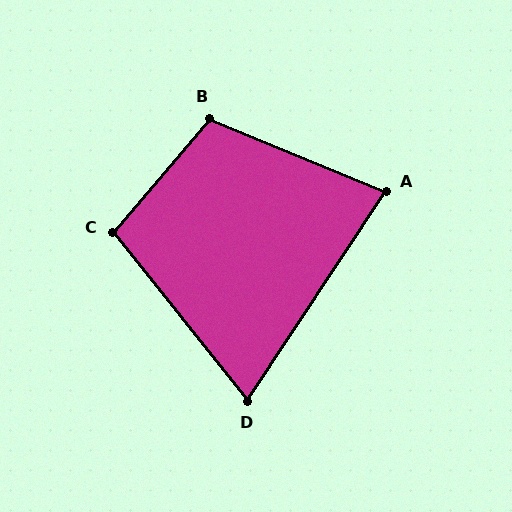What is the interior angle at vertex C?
Approximately 101 degrees (obtuse).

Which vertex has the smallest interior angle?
D, at approximately 72 degrees.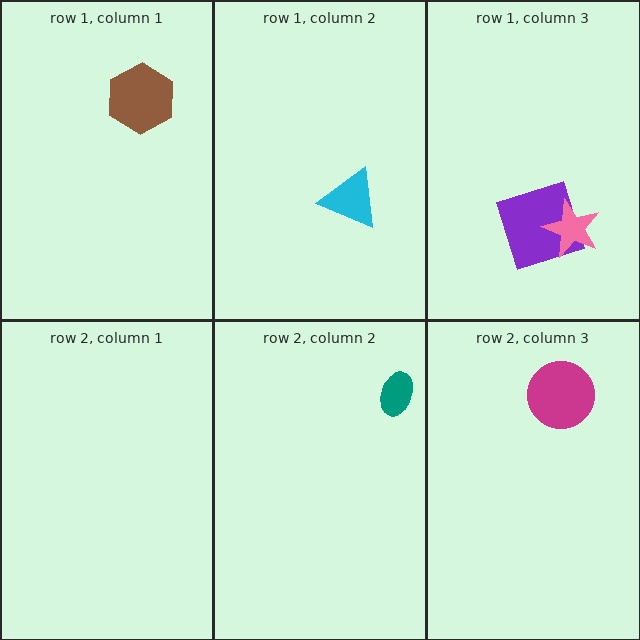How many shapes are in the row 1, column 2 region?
1.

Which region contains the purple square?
The row 1, column 3 region.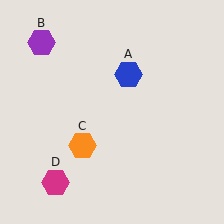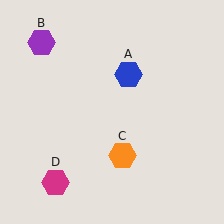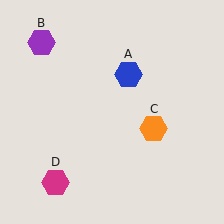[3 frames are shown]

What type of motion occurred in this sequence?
The orange hexagon (object C) rotated counterclockwise around the center of the scene.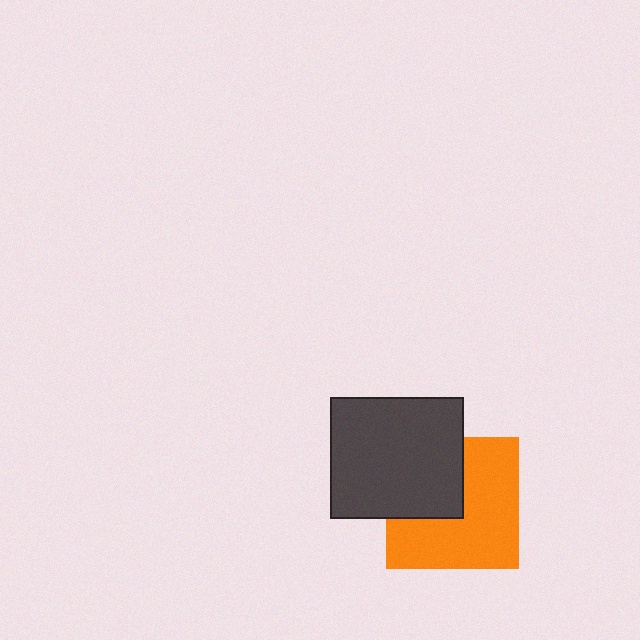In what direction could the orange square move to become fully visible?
The orange square could move toward the lower-right. That would shift it out from behind the dark gray rectangle entirely.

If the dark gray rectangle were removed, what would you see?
You would see the complete orange square.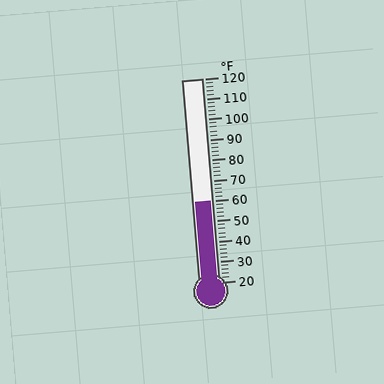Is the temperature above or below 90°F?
The temperature is below 90°F.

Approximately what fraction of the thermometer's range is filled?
The thermometer is filled to approximately 40% of its range.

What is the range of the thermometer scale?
The thermometer scale ranges from 20°F to 120°F.